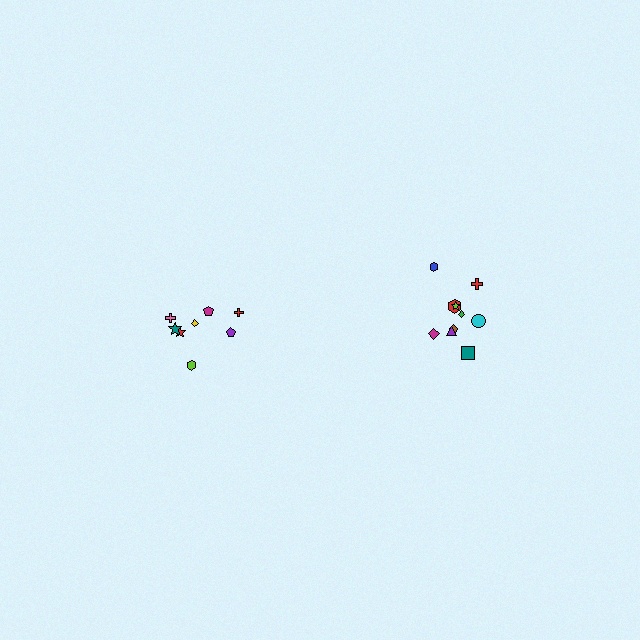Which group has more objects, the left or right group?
The right group.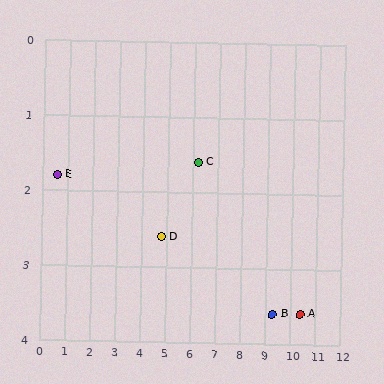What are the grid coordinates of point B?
Point B is at approximately (9.3, 3.6).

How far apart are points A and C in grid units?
Points A and C are about 4.7 grid units apart.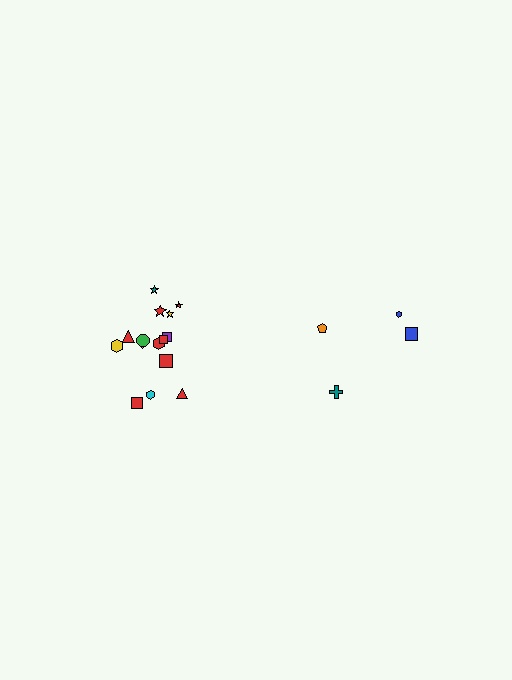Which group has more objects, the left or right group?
The left group.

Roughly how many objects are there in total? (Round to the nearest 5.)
Roughly 20 objects in total.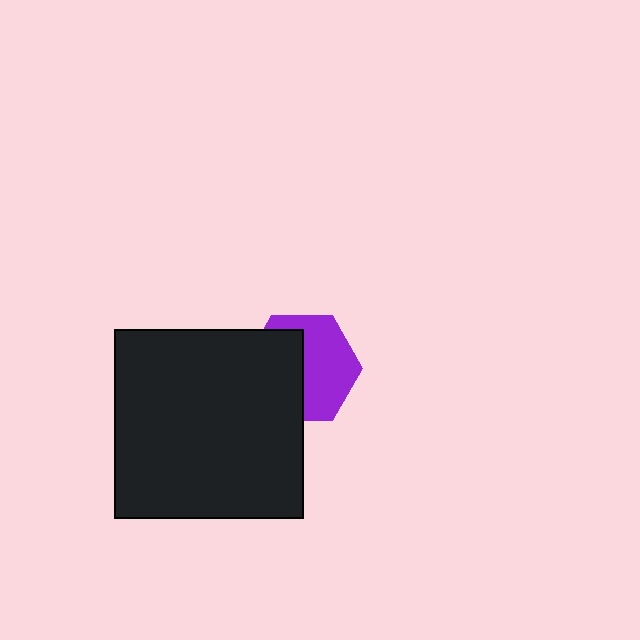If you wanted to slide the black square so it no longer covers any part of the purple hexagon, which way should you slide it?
Slide it left — that is the most direct way to separate the two shapes.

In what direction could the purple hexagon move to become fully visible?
The purple hexagon could move right. That would shift it out from behind the black square entirely.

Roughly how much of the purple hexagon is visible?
About half of it is visible (roughly 54%).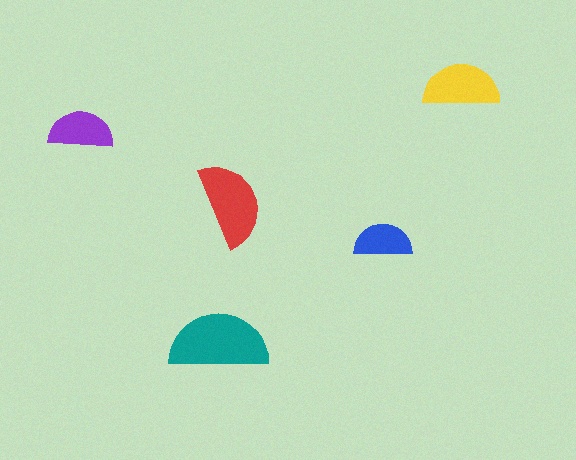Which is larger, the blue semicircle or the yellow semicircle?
The yellow one.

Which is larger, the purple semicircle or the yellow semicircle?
The yellow one.